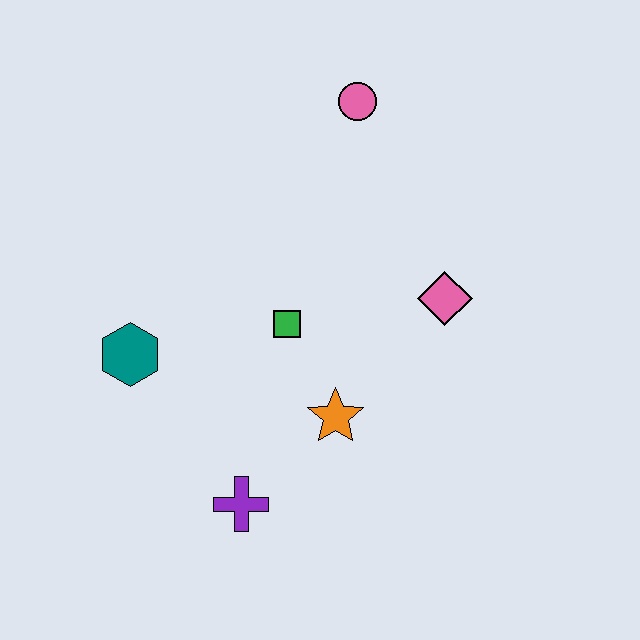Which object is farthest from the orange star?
The pink circle is farthest from the orange star.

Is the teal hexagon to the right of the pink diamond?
No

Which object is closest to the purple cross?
The orange star is closest to the purple cross.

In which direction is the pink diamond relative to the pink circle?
The pink diamond is below the pink circle.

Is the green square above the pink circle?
No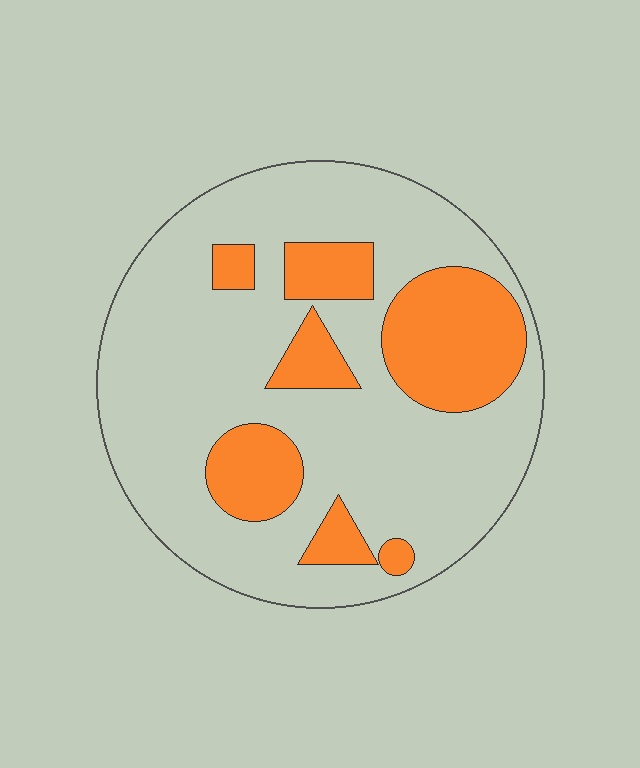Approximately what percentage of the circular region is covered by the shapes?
Approximately 25%.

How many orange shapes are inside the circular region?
7.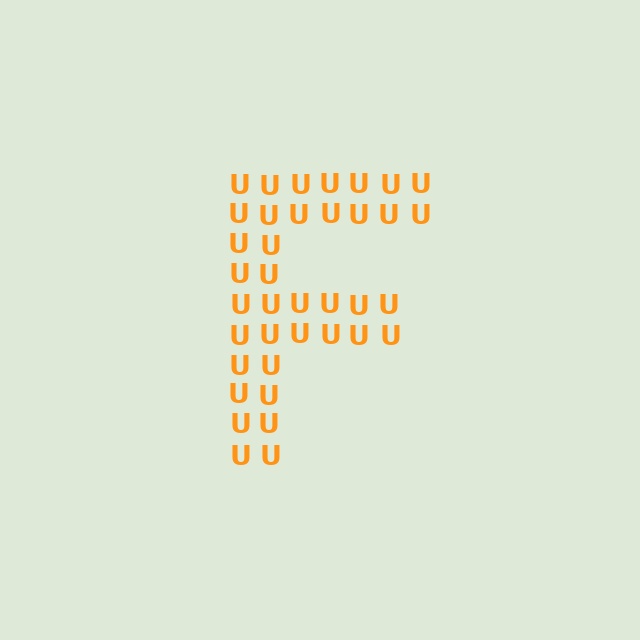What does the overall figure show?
The overall figure shows the letter F.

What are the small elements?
The small elements are letter U's.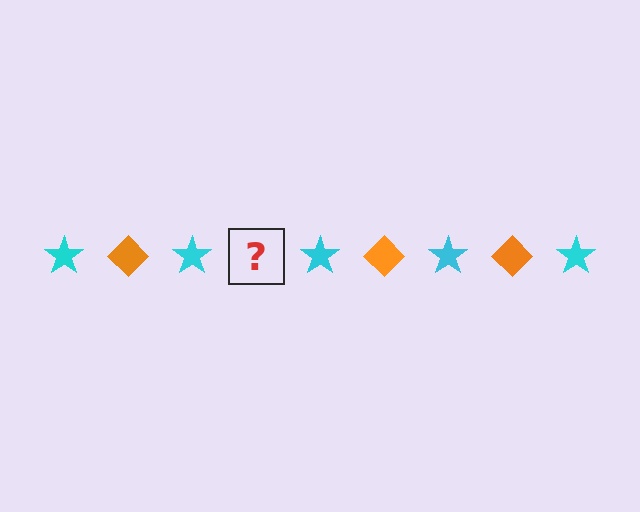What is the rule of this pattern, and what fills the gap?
The rule is that the pattern alternates between cyan star and orange diamond. The gap should be filled with an orange diamond.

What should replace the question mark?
The question mark should be replaced with an orange diamond.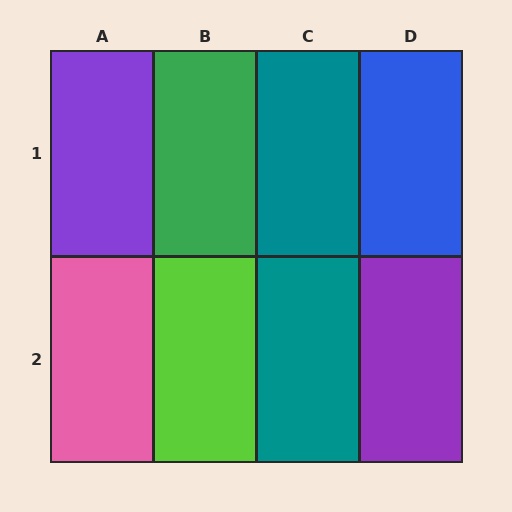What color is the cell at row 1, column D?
Blue.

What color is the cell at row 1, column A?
Purple.